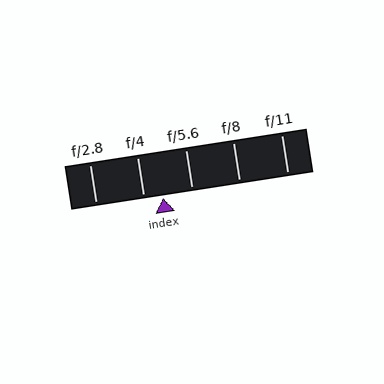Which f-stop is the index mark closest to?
The index mark is closest to f/4.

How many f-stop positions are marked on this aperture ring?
There are 5 f-stop positions marked.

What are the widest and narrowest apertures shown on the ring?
The widest aperture shown is f/2.8 and the narrowest is f/11.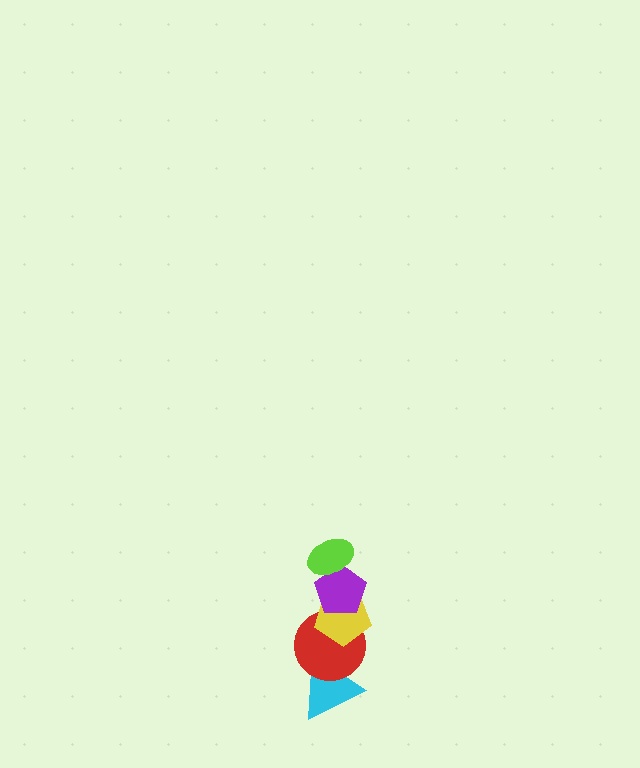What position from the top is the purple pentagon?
The purple pentagon is 2nd from the top.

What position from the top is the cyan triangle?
The cyan triangle is 5th from the top.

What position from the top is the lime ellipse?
The lime ellipse is 1st from the top.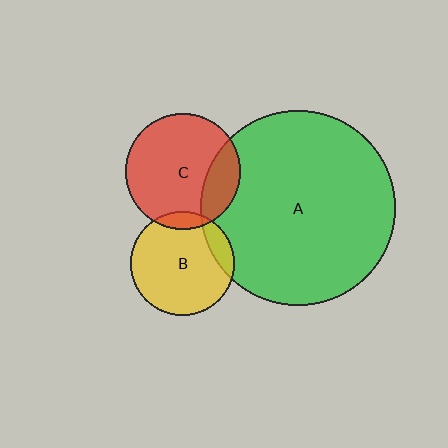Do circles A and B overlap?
Yes.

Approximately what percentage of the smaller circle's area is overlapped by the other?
Approximately 10%.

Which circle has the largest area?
Circle A (green).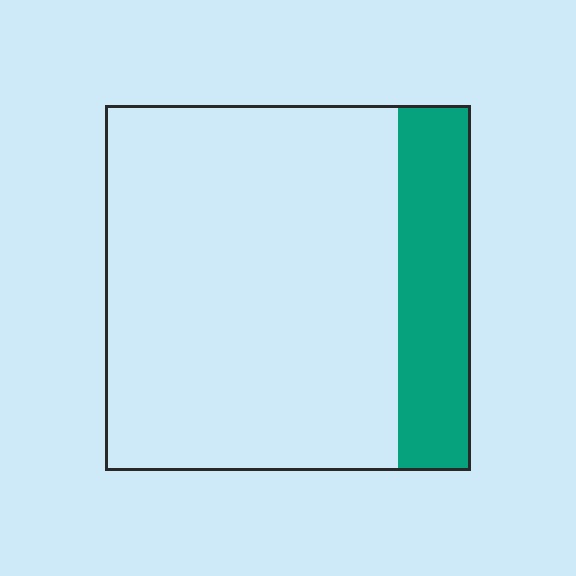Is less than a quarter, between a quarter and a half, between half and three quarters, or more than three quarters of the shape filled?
Less than a quarter.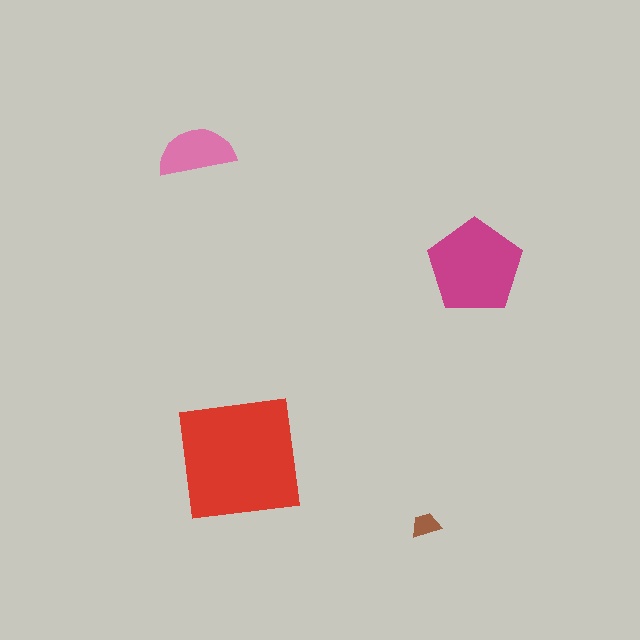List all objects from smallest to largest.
The brown trapezoid, the pink semicircle, the magenta pentagon, the red square.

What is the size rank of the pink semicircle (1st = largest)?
3rd.